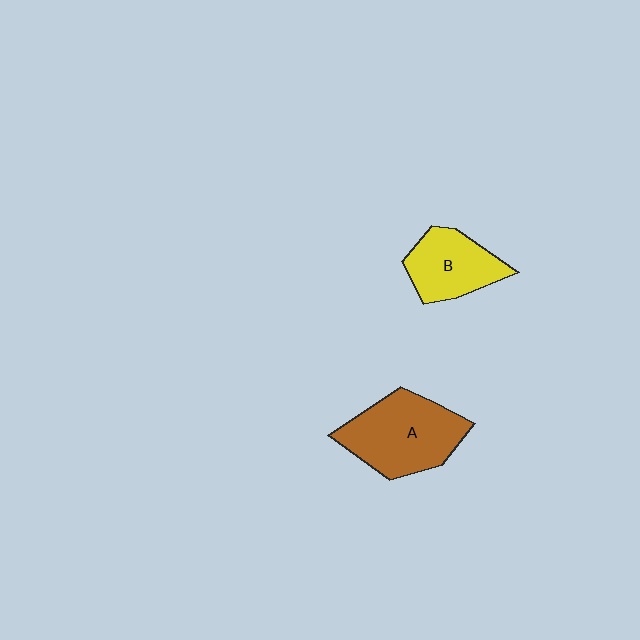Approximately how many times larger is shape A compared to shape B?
Approximately 1.4 times.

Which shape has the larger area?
Shape A (brown).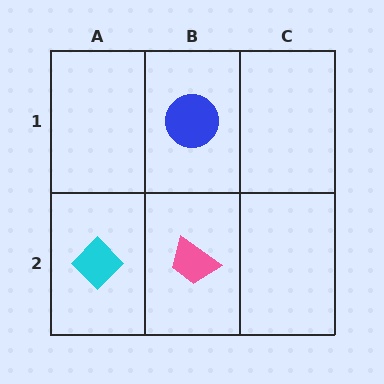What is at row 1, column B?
A blue circle.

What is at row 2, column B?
A pink trapezoid.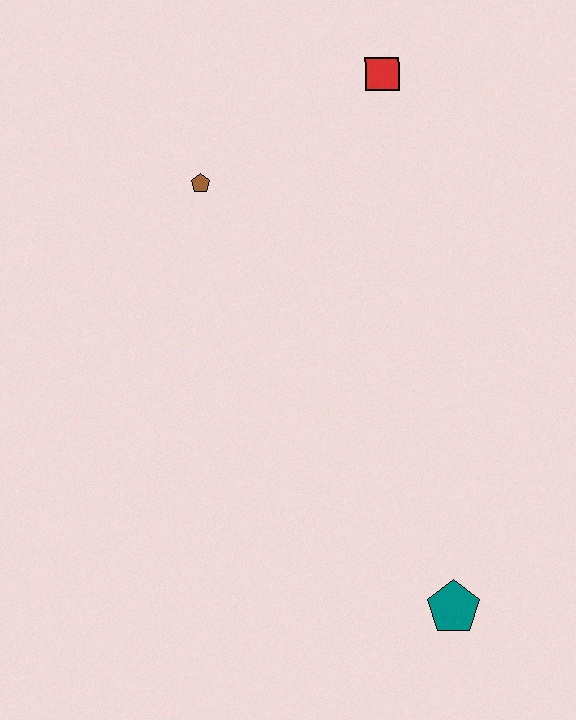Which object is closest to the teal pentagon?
The brown pentagon is closest to the teal pentagon.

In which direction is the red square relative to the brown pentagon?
The red square is to the right of the brown pentagon.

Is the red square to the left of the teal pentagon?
Yes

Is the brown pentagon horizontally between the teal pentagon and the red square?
No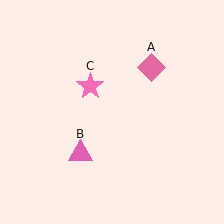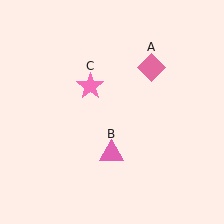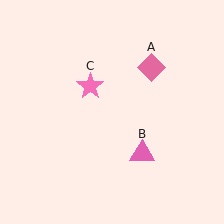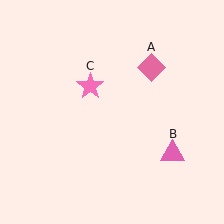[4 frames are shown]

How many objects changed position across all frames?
1 object changed position: pink triangle (object B).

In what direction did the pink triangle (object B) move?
The pink triangle (object B) moved right.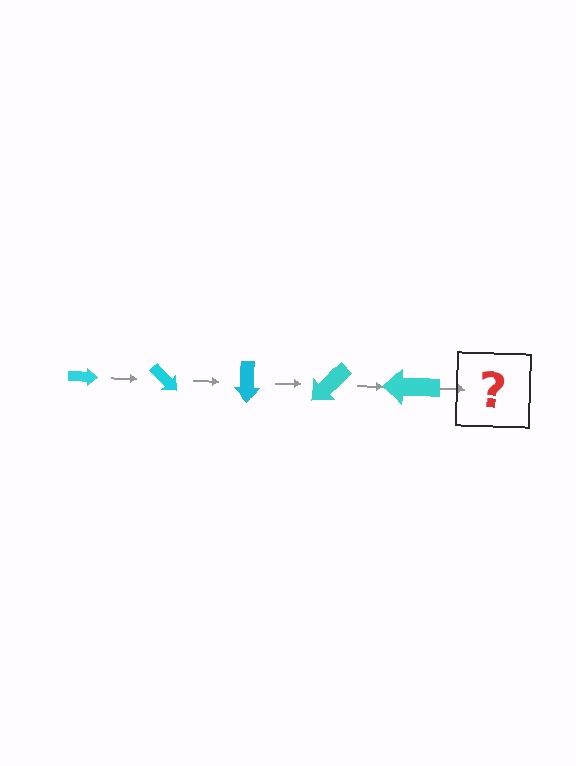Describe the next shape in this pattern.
It should be an arrow, larger than the previous one and rotated 225 degrees from the start.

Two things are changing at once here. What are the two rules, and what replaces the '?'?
The two rules are that the arrow grows larger each step and it rotates 45 degrees each step. The '?' should be an arrow, larger than the previous one and rotated 225 degrees from the start.